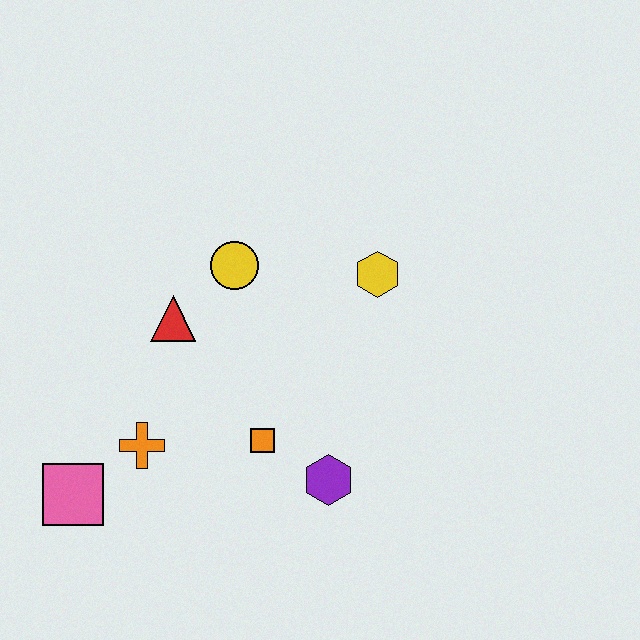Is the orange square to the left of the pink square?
No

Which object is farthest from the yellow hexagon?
The pink square is farthest from the yellow hexagon.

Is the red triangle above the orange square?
Yes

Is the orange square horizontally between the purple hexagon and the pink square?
Yes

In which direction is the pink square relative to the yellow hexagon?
The pink square is to the left of the yellow hexagon.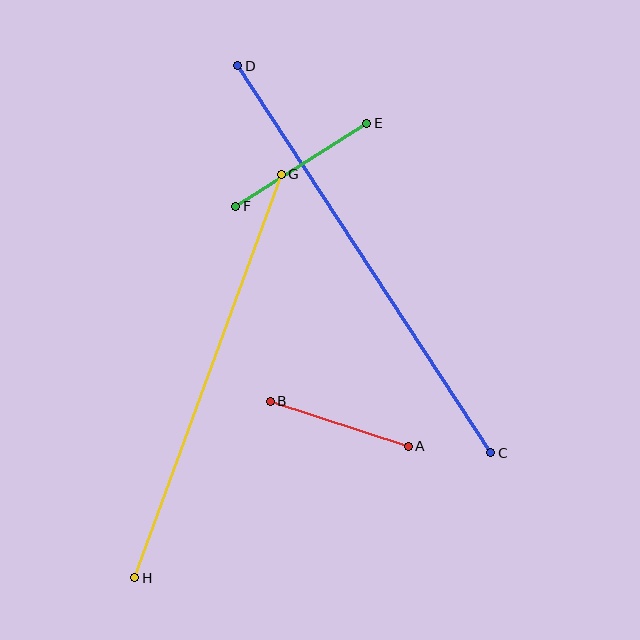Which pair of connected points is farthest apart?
Points C and D are farthest apart.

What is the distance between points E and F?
The distance is approximately 155 pixels.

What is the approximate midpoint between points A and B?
The midpoint is at approximately (339, 424) pixels.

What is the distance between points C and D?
The distance is approximately 462 pixels.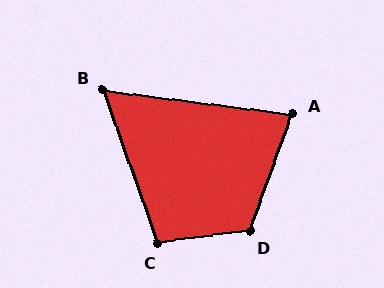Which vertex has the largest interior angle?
D, at approximately 117 degrees.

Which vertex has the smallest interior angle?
B, at approximately 63 degrees.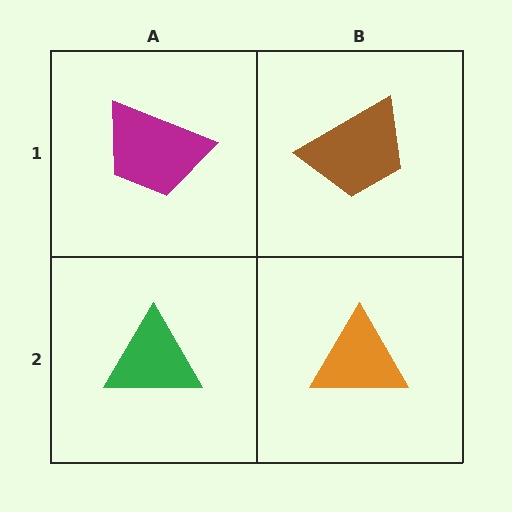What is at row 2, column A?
A green triangle.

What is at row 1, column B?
A brown trapezoid.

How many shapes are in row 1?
2 shapes.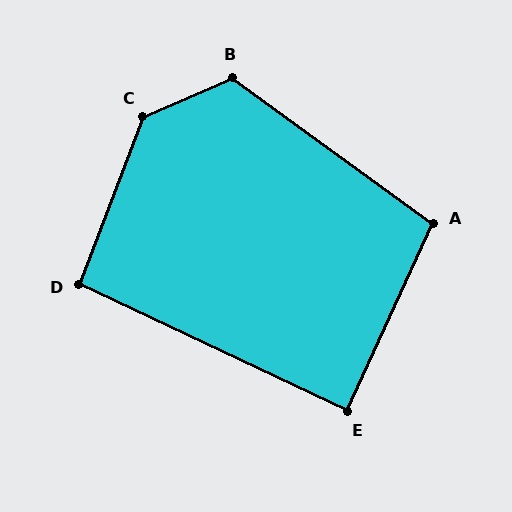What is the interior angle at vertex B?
Approximately 121 degrees (obtuse).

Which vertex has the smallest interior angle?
E, at approximately 89 degrees.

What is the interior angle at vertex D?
Approximately 94 degrees (approximately right).